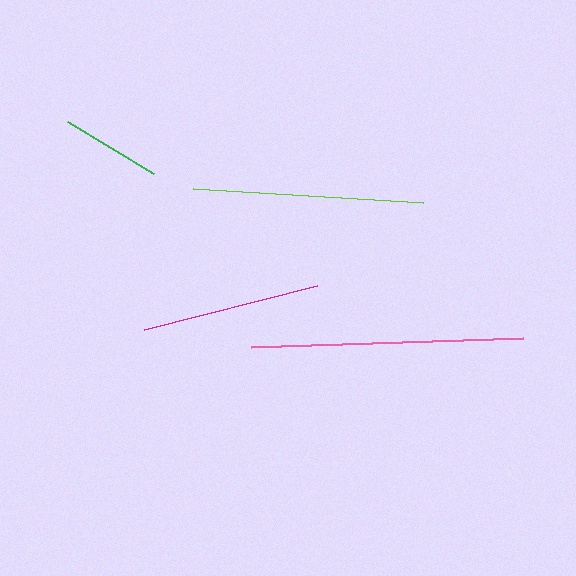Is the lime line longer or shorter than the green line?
The lime line is longer than the green line.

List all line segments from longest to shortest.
From longest to shortest: pink, lime, magenta, green.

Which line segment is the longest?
The pink line is the longest at approximately 272 pixels.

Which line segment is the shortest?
The green line is the shortest at approximately 100 pixels.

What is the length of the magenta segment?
The magenta segment is approximately 178 pixels long.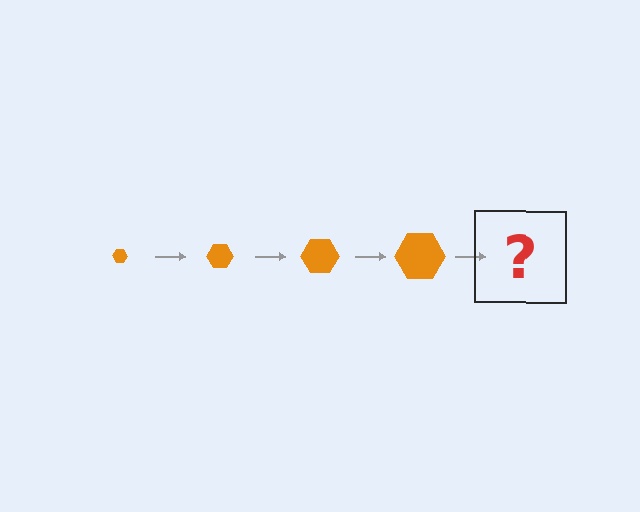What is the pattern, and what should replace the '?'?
The pattern is that the hexagon gets progressively larger each step. The '?' should be an orange hexagon, larger than the previous one.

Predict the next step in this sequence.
The next step is an orange hexagon, larger than the previous one.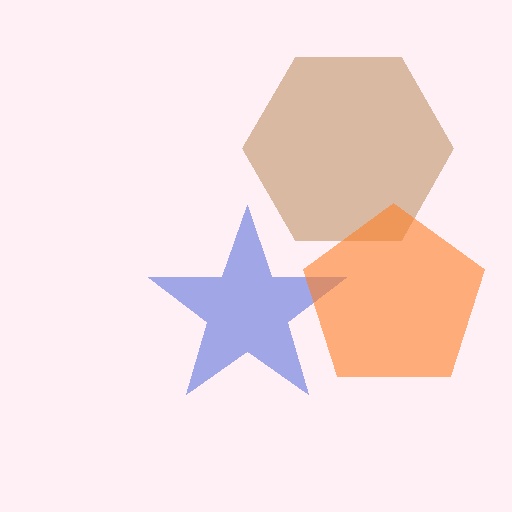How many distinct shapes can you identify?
There are 3 distinct shapes: a blue star, a brown hexagon, an orange pentagon.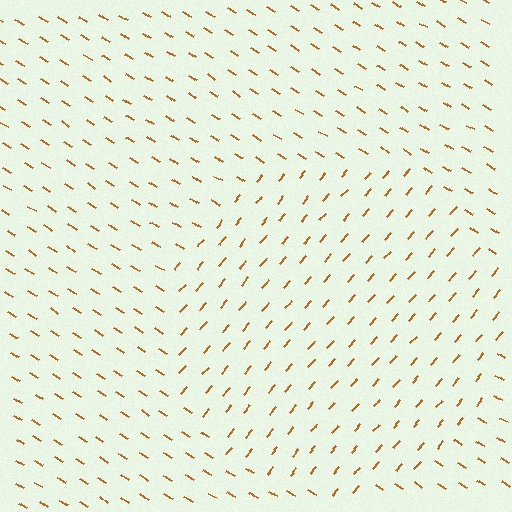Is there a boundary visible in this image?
Yes, there is a texture boundary formed by a change in line orientation.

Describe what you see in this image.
The image is filled with small brown line segments. A circle region in the image has lines oriented differently from the surrounding lines, creating a visible texture boundary.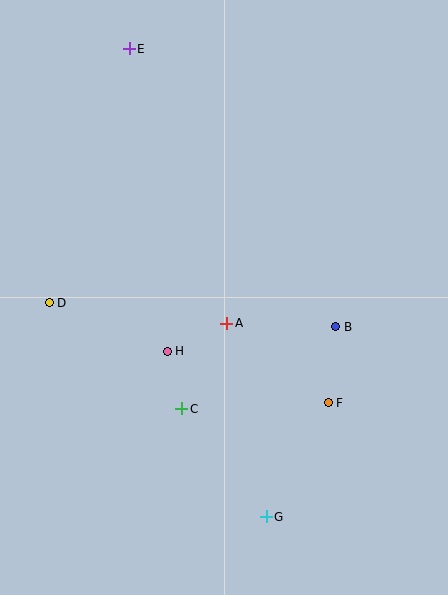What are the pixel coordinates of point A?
Point A is at (227, 323).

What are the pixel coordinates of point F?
Point F is at (328, 403).